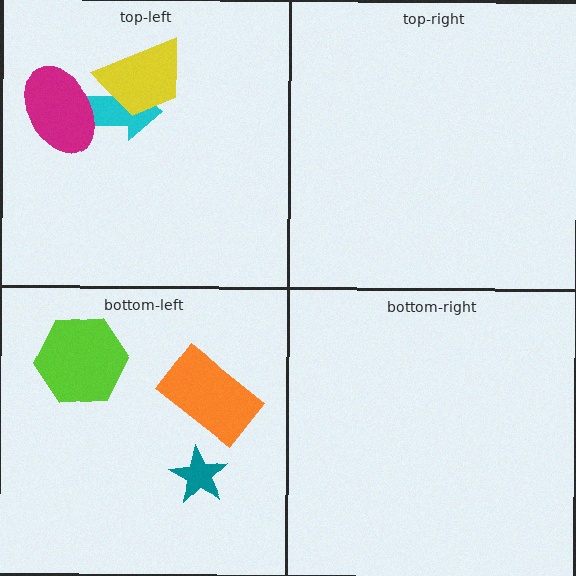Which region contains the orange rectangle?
The bottom-left region.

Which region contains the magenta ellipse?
The top-left region.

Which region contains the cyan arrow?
The top-left region.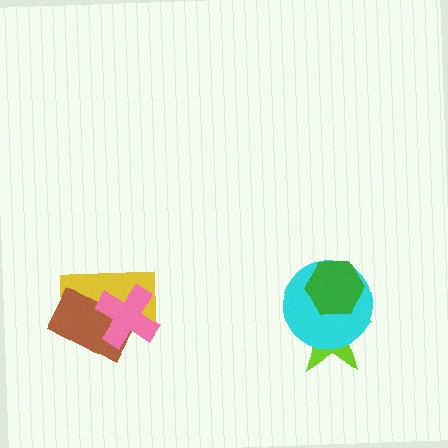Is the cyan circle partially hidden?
Yes, it is partially covered by another shape.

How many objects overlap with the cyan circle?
2 objects overlap with the cyan circle.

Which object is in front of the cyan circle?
The green hexagon is in front of the cyan circle.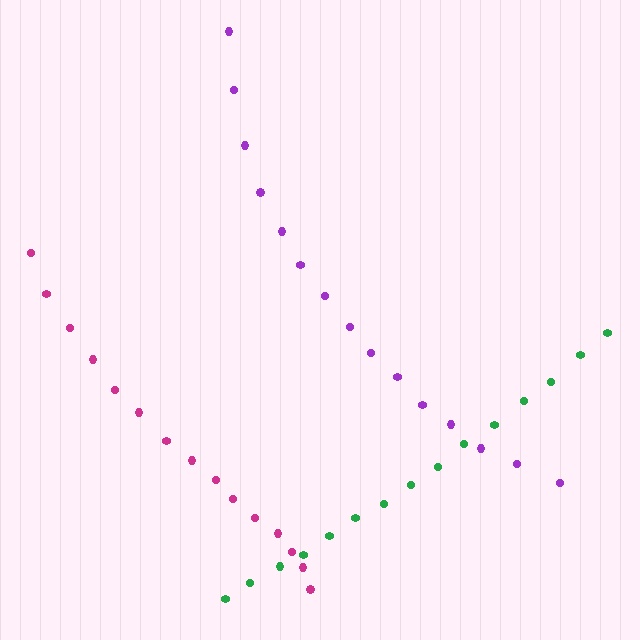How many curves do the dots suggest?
There are 3 distinct paths.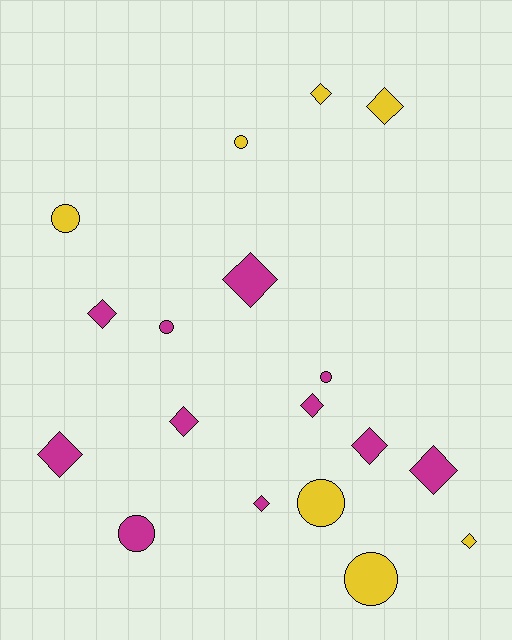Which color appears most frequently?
Magenta, with 11 objects.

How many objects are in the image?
There are 18 objects.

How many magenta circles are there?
There are 3 magenta circles.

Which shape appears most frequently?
Diamond, with 11 objects.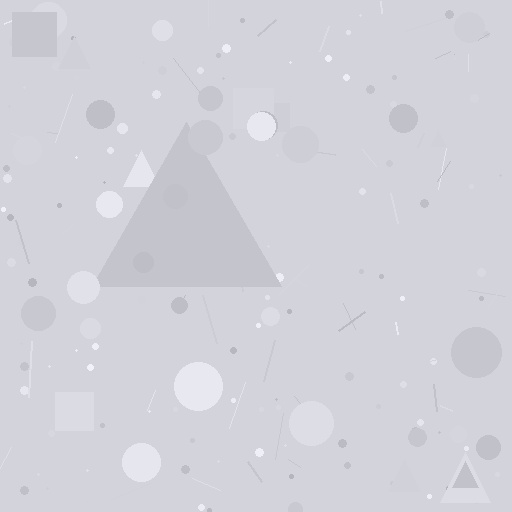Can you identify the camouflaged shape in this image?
The camouflaged shape is a triangle.